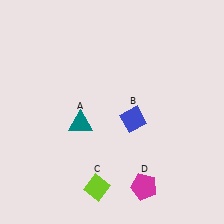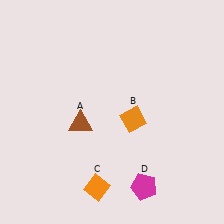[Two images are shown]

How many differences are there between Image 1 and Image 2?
There are 3 differences between the two images.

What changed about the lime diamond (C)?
In Image 1, C is lime. In Image 2, it changed to orange.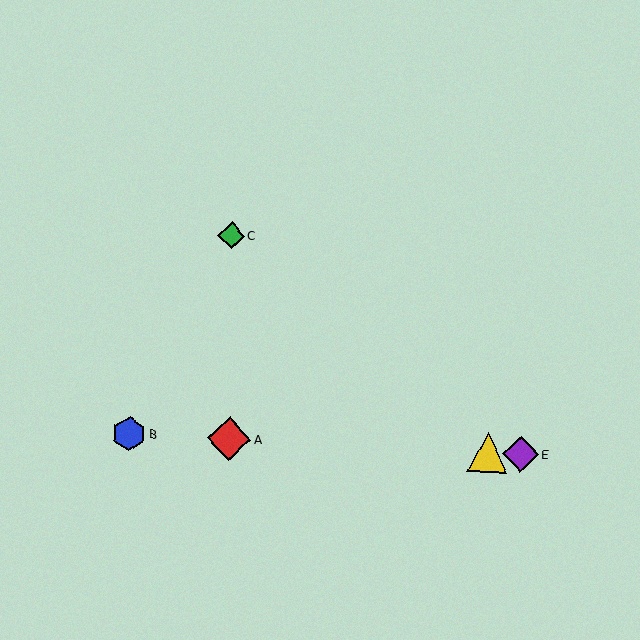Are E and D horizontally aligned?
Yes, both are at y≈454.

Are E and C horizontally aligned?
No, E is at y≈454 and C is at y≈235.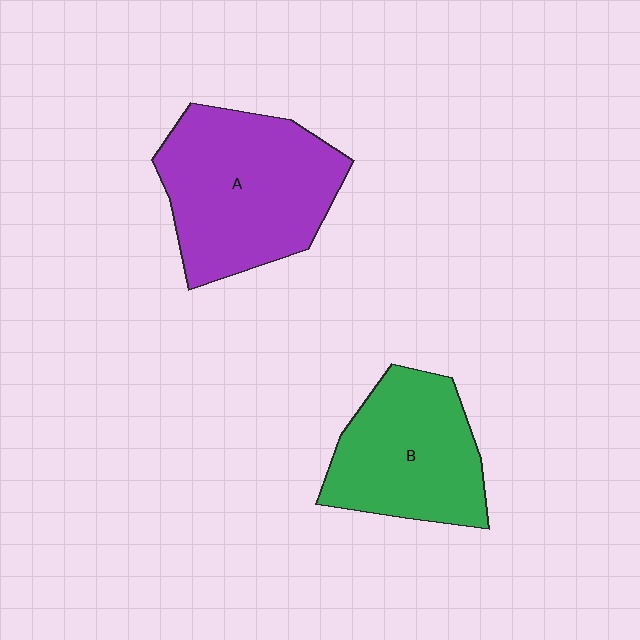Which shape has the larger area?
Shape A (purple).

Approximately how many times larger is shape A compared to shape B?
Approximately 1.3 times.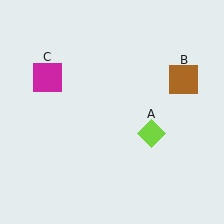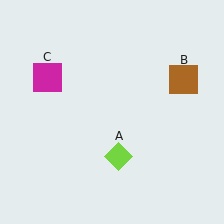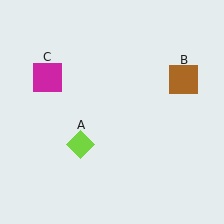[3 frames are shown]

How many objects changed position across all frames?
1 object changed position: lime diamond (object A).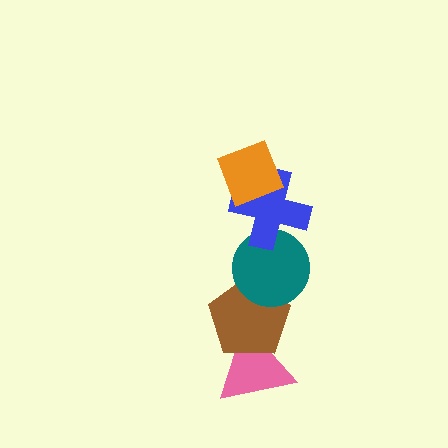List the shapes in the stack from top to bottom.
From top to bottom: the orange diamond, the blue cross, the teal circle, the brown pentagon, the pink triangle.